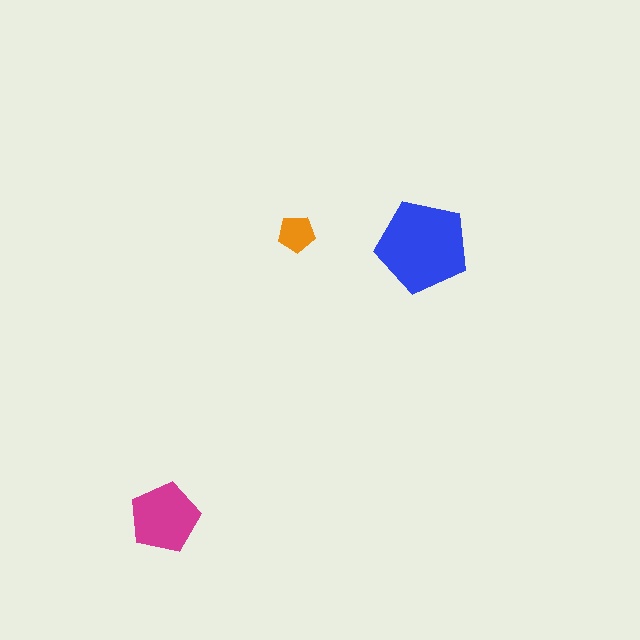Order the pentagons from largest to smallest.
the blue one, the magenta one, the orange one.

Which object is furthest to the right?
The blue pentagon is rightmost.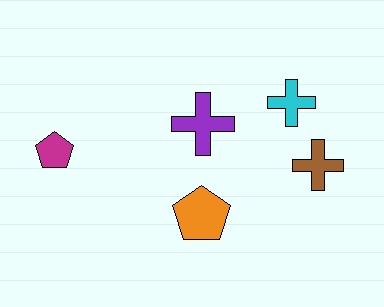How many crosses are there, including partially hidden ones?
There are 3 crosses.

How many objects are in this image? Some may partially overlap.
There are 5 objects.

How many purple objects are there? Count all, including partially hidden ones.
There is 1 purple object.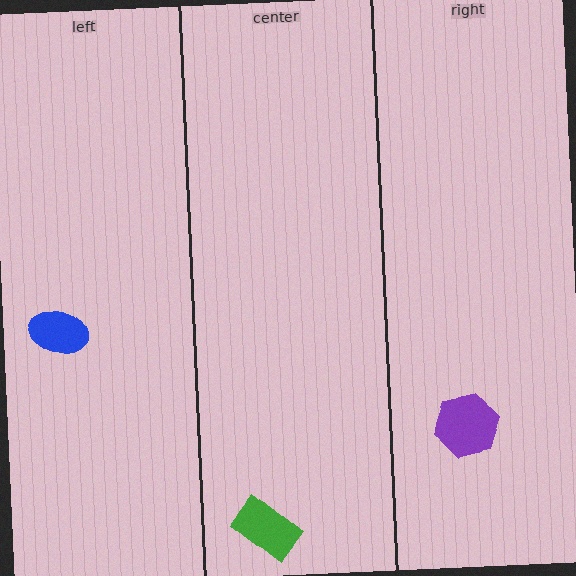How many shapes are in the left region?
1.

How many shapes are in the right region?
1.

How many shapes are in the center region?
1.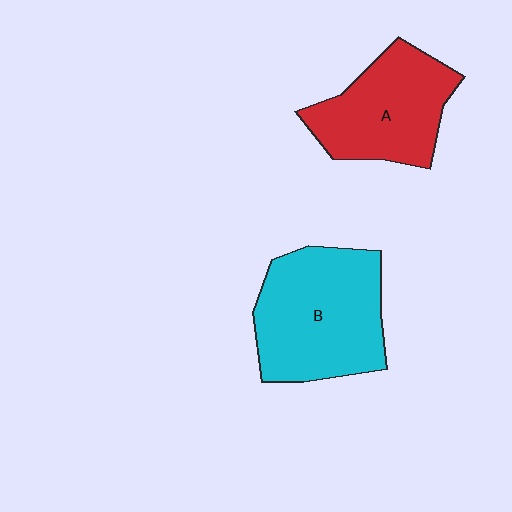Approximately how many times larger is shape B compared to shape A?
Approximately 1.3 times.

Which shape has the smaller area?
Shape A (red).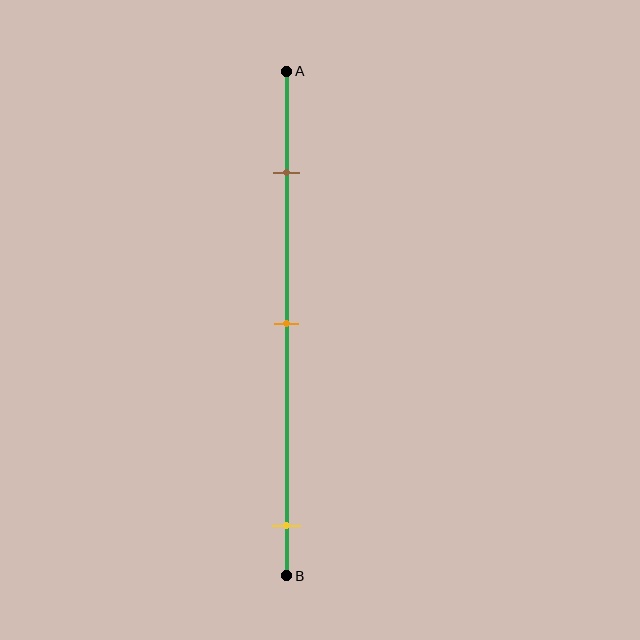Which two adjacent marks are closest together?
The brown and orange marks are the closest adjacent pair.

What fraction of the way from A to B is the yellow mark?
The yellow mark is approximately 90% (0.9) of the way from A to B.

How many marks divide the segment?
There are 3 marks dividing the segment.